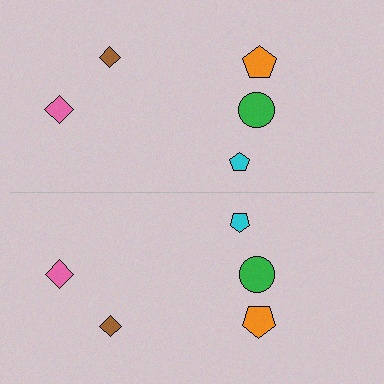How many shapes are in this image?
There are 10 shapes in this image.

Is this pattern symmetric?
Yes, this pattern has bilateral (reflection) symmetry.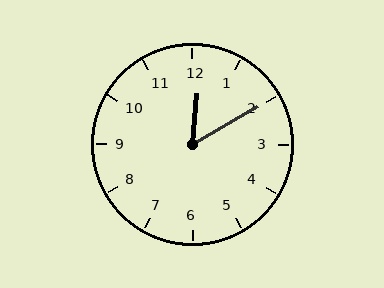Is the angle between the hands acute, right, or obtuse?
It is acute.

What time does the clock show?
12:10.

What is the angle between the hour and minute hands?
Approximately 55 degrees.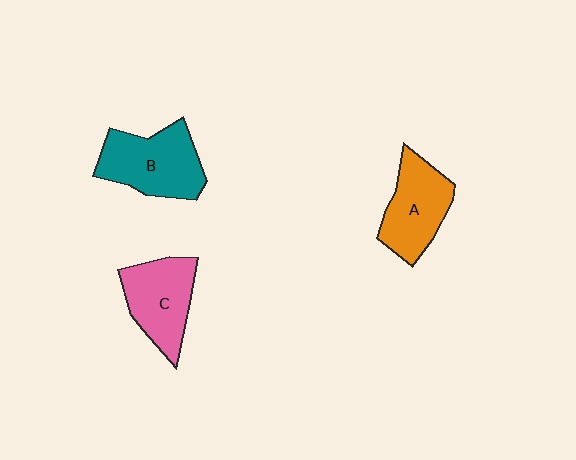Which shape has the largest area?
Shape B (teal).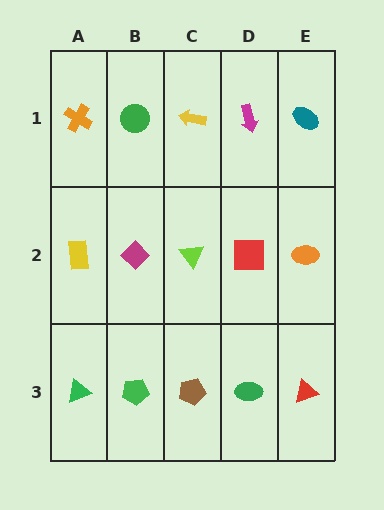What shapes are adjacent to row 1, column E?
An orange ellipse (row 2, column E), a magenta arrow (row 1, column D).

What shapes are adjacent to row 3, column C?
A lime triangle (row 2, column C), a green pentagon (row 3, column B), a green ellipse (row 3, column D).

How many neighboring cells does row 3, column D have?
3.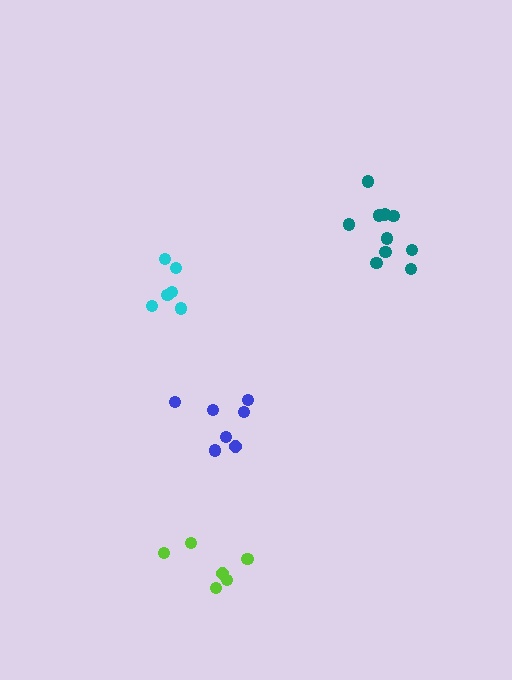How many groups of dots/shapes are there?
There are 4 groups.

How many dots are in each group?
Group 1: 6 dots, Group 2: 10 dots, Group 3: 6 dots, Group 4: 7 dots (29 total).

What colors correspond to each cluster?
The clusters are colored: cyan, teal, lime, blue.